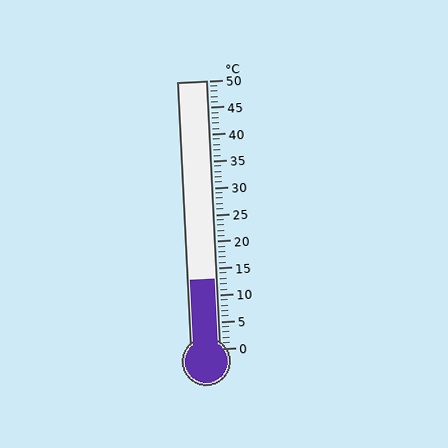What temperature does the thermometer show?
The thermometer shows approximately 13°C.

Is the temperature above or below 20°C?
The temperature is below 20°C.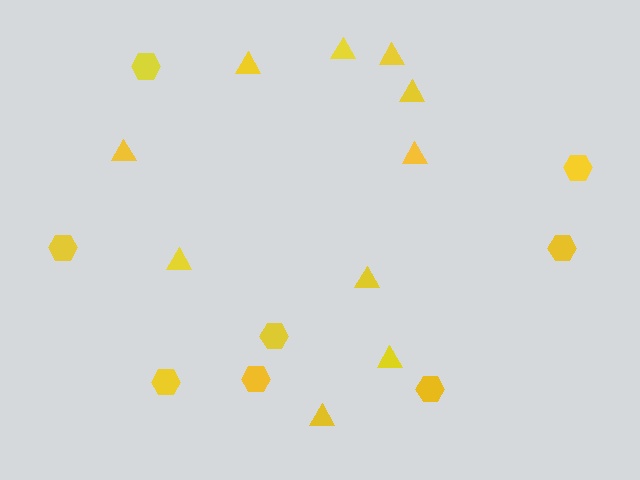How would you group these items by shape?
There are 2 groups: one group of hexagons (8) and one group of triangles (10).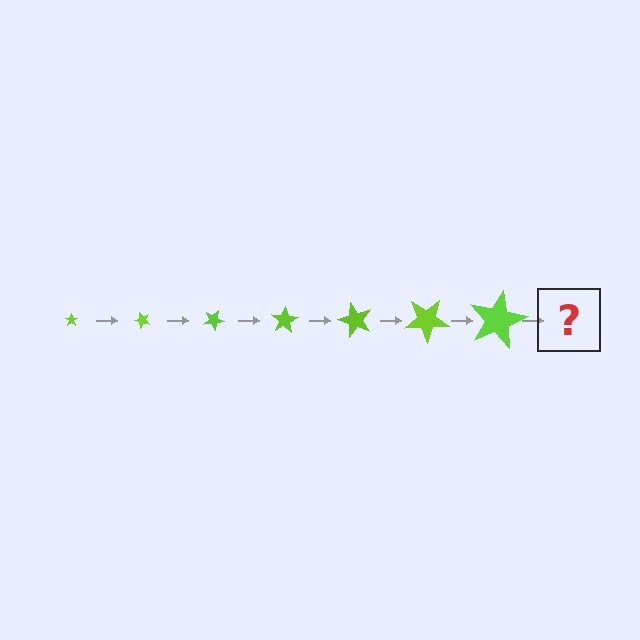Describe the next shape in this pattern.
It should be a star, larger than the previous one and rotated 350 degrees from the start.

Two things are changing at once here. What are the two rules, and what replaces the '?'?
The two rules are that the star grows larger each step and it rotates 50 degrees each step. The '?' should be a star, larger than the previous one and rotated 350 degrees from the start.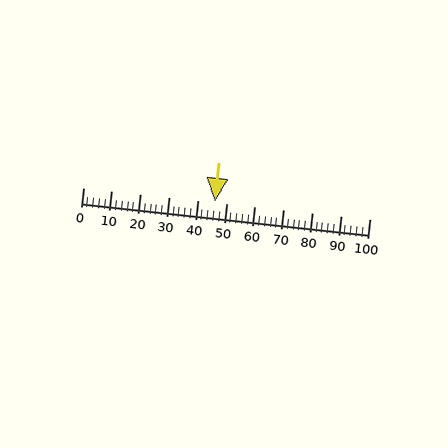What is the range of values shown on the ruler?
The ruler shows values from 0 to 100.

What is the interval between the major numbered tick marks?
The major tick marks are spaced 10 units apart.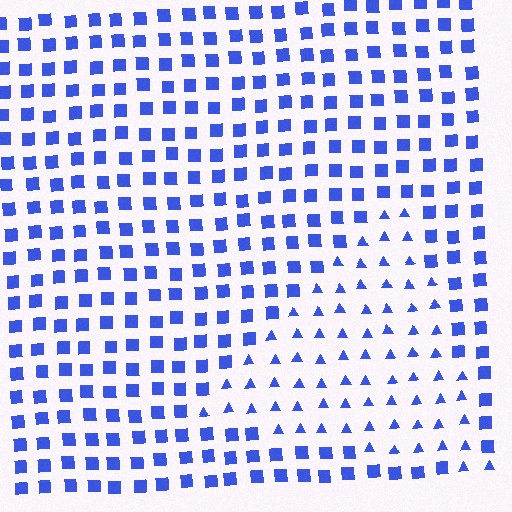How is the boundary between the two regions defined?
The boundary is defined by a change in element shape: triangles inside vs. squares outside. All elements share the same color and spacing.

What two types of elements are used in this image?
The image uses triangles inside the triangle region and squares outside it.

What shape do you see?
I see a triangle.